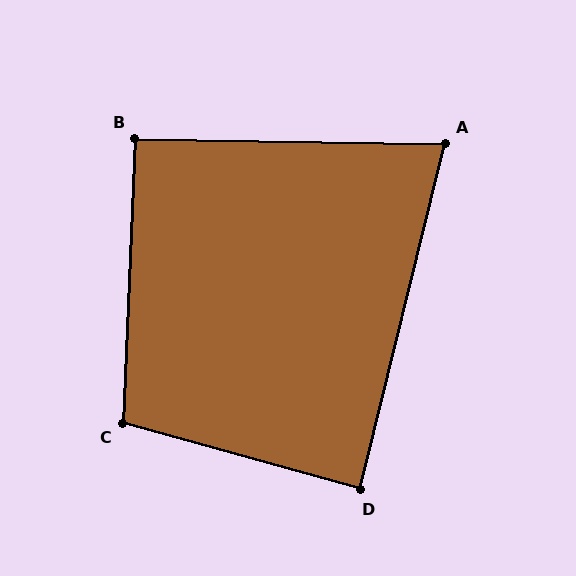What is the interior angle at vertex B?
Approximately 92 degrees (approximately right).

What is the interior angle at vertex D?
Approximately 88 degrees (approximately right).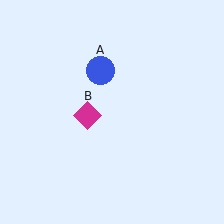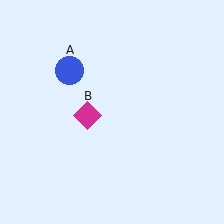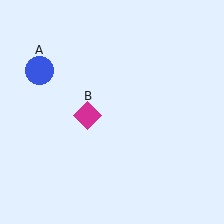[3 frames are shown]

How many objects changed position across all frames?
1 object changed position: blue circle (object A).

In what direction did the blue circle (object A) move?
The blue circle (object A) moved left.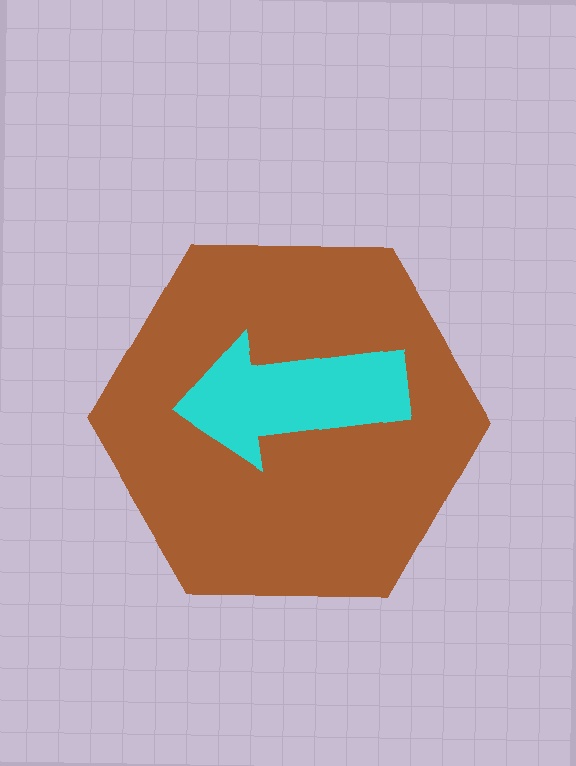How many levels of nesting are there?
2.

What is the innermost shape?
The cyan arrow.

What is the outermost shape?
The brown hexagon.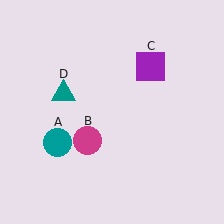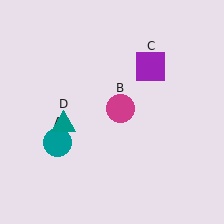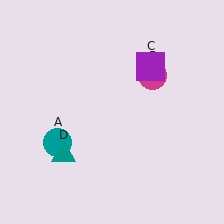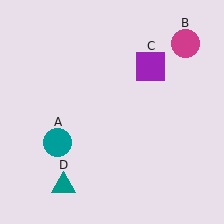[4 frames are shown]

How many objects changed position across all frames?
2 objects changed position: magenta circle (object B), teal triangle (object D).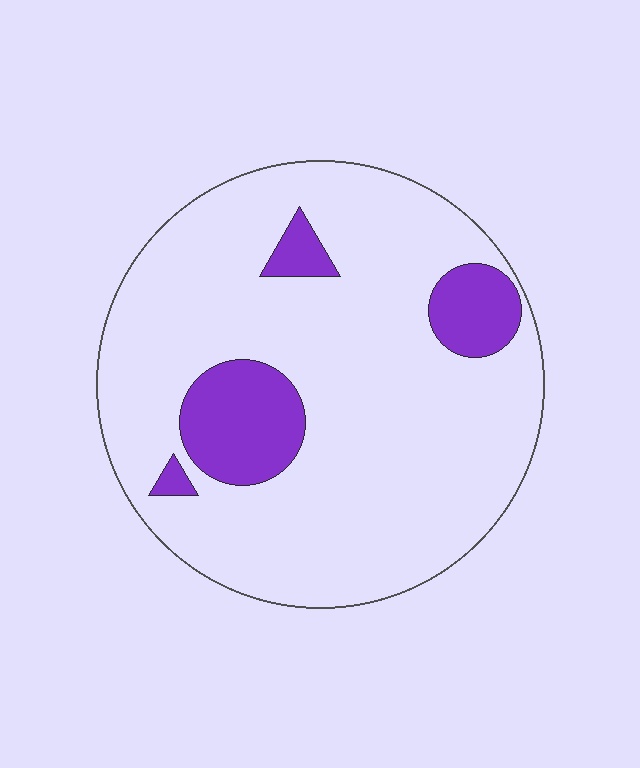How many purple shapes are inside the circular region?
4.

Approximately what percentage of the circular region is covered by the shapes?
Approximately 15%.